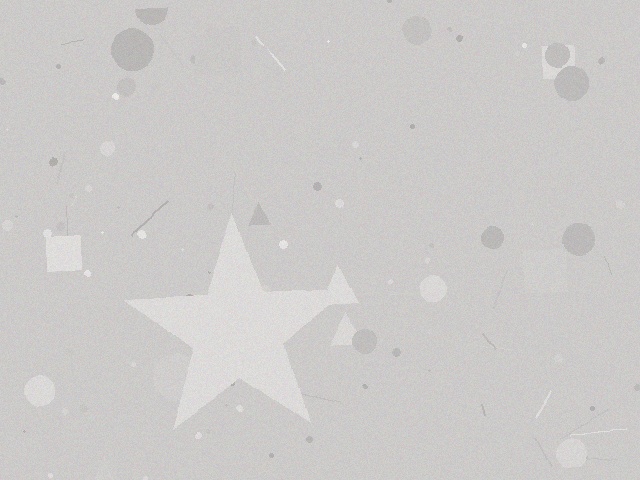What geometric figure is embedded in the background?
A star is embedded in the background.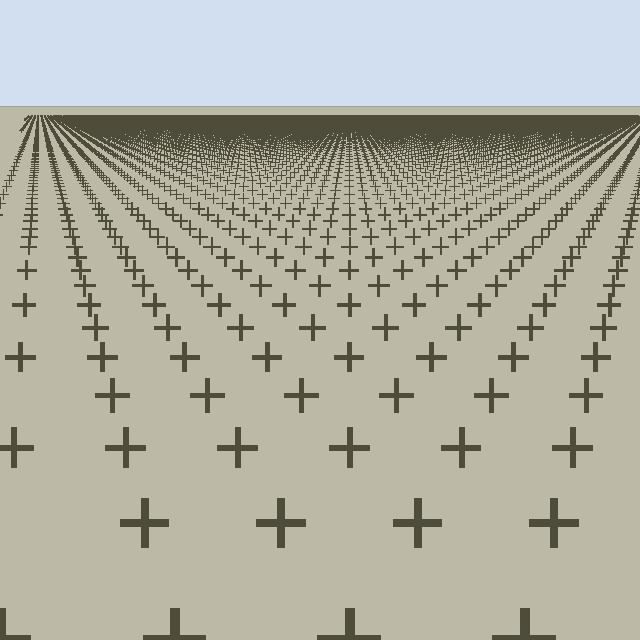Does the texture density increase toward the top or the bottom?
Density increases toward the top.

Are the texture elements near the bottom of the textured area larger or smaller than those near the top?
Larger. Near the bottom, elements are closer to the viewer and appear at a bigger on-screen size.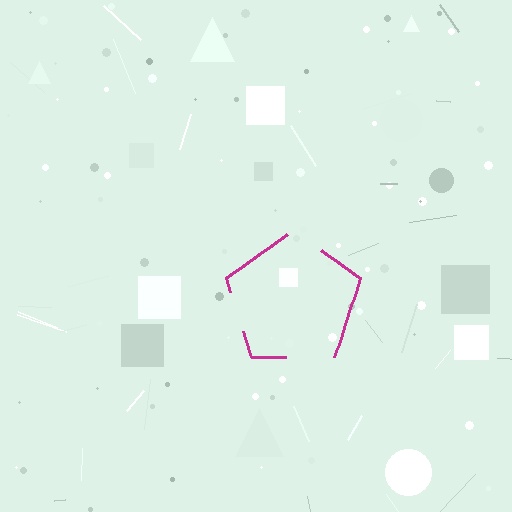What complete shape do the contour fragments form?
The contour fragments form a pentagon.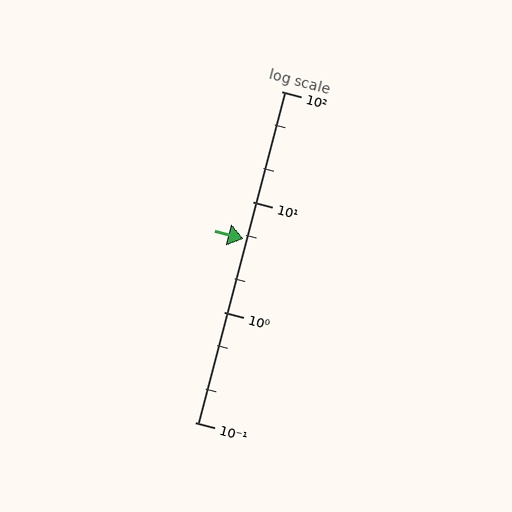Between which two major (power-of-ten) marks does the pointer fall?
The pointer is between 1 and 10.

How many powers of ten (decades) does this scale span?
The scale spans 3 decades, from 0.1 to 100.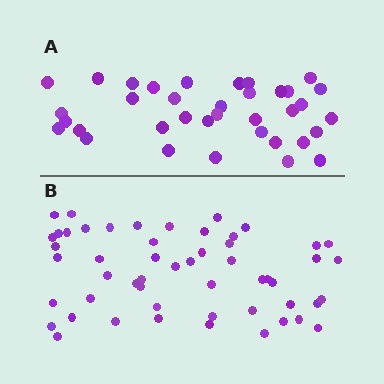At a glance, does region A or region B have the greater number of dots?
Region B (the bottom region) has more dots.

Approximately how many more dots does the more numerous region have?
Region B has approximately 15 more dots than region A.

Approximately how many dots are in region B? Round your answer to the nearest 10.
About 50 dots. (The exact count is 53, which rounds to 50.)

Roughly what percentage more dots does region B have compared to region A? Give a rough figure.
About 45% more.